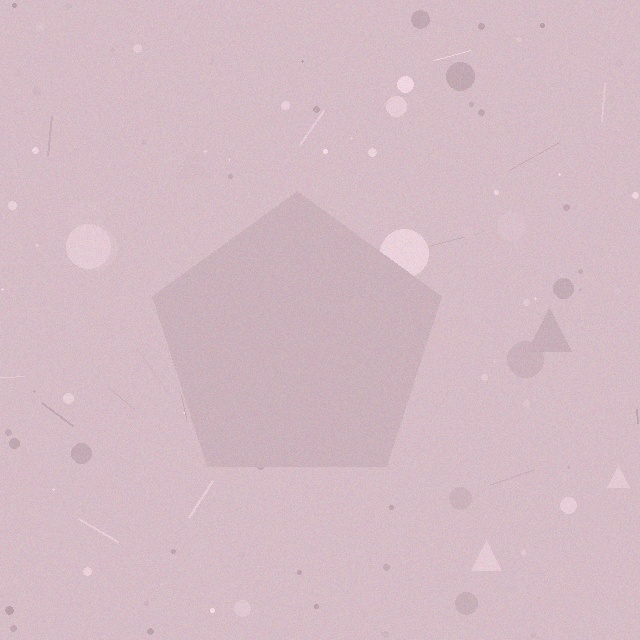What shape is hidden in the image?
A pentagon is hidden in the image.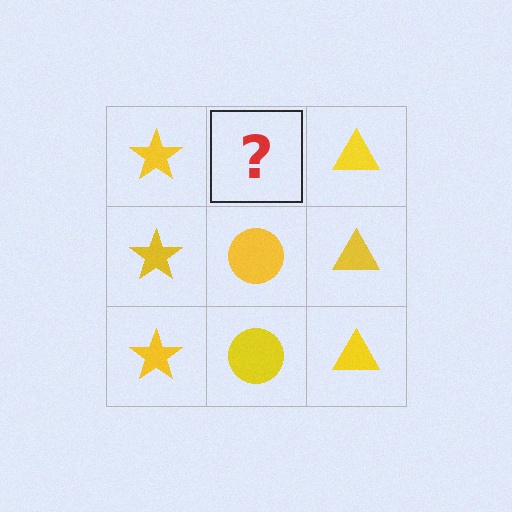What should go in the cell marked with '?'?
The missing cell should contain a yellow circle.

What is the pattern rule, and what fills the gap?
The rule is that each column has a consistent shape. The gap should be filled with a yellow circle.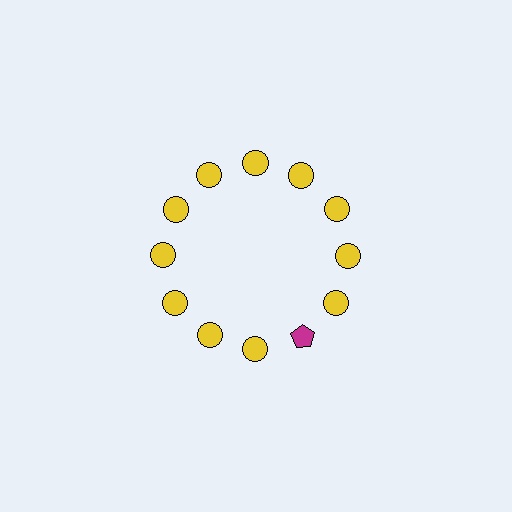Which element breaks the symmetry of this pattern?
The magenta pentagon at roughly the 5 o'clock position breaks the symmetry. All other shapes are yellow circles.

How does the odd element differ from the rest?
It differs in both color (magenta instead of yellow) and shape (pentagon instead of circle).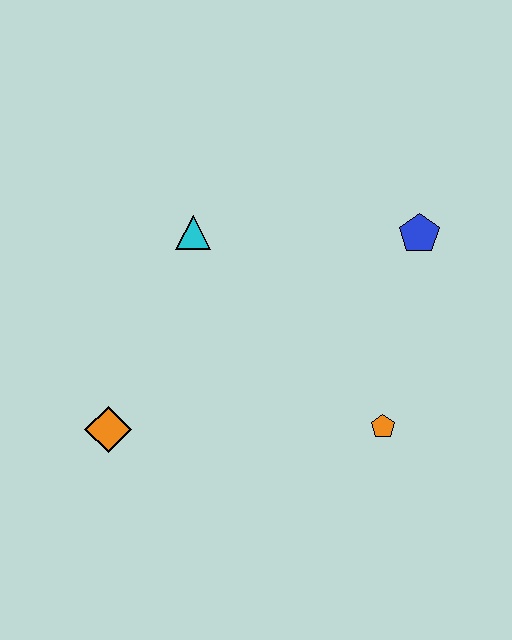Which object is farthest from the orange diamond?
The blue pentagon is farthest from the orange diamond.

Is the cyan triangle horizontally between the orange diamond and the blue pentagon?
Yes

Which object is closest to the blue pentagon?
The orange pentagon is closest to the blue pentagon.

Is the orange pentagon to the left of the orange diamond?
No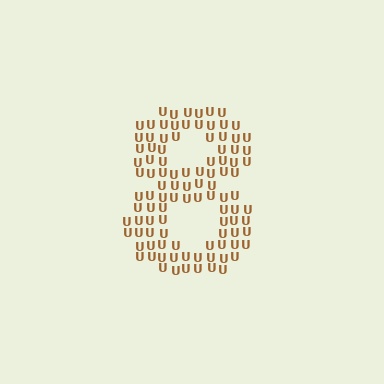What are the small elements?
The small elements are letter U's.